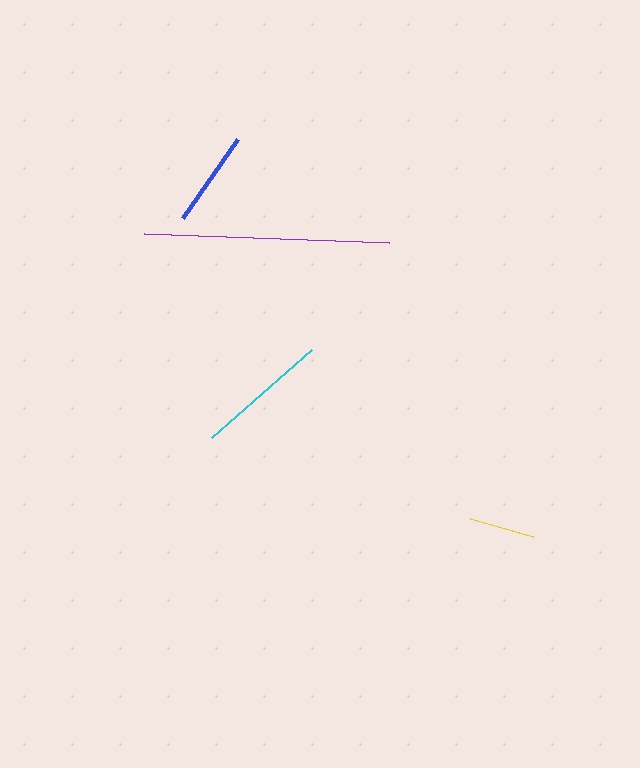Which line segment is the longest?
The purple line is the longest at approximately 245 pixels.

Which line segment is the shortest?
The yellow line is the shortest at approximately 66 pixels.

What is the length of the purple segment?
The purple segment is approximately 245 pixels long.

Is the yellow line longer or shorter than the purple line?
The purple line is longer than the yellow line.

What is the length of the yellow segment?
The yellow segment is approximately 66 pixels long.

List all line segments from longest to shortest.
From longest to shortest: purple, cyan, blue, yellow.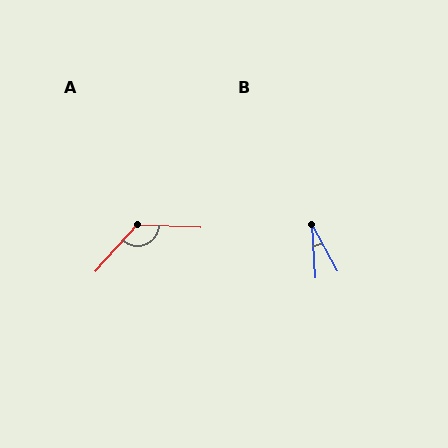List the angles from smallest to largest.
B (25°), A (130°).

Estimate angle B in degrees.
Approximately 25 degrees.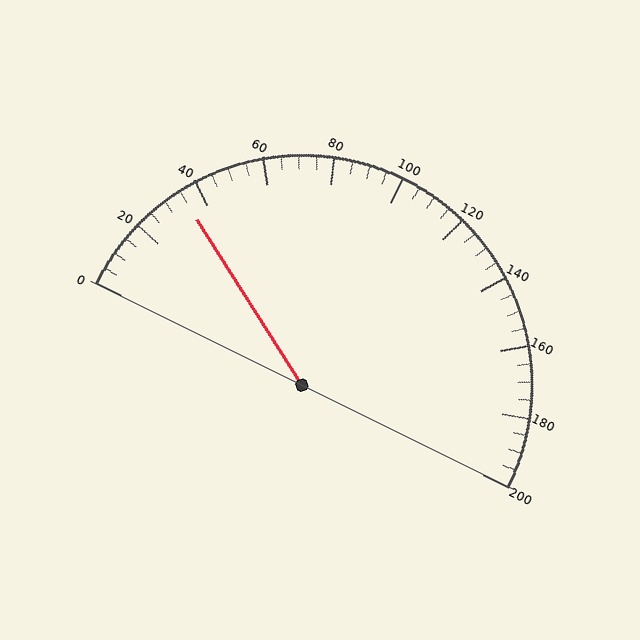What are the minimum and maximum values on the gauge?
The gauge ranges from 0 to 200.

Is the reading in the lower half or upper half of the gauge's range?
The reading is in the lower half of the range (0 to 200).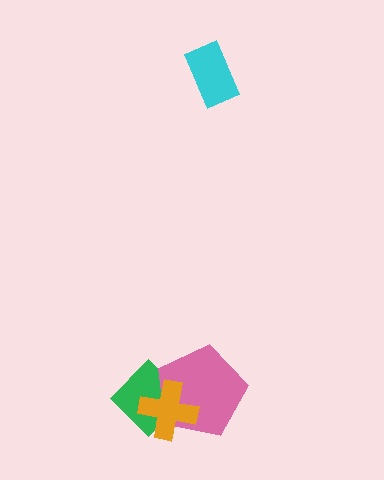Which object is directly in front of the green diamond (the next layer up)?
The pink pentagon is directly in front of the green diamond.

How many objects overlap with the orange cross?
2 objects overlap with the orange cross.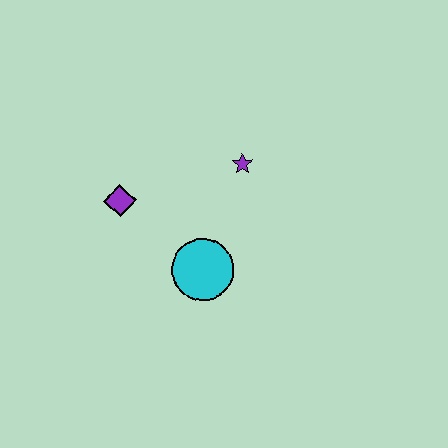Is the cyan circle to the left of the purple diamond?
No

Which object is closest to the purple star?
The cyan circle is closest to the purple star.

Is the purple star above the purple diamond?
Yes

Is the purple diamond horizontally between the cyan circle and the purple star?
No